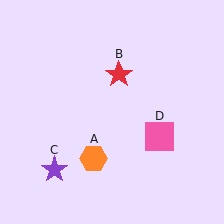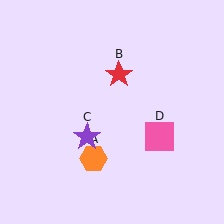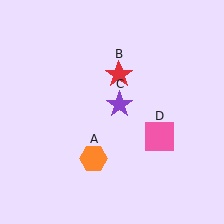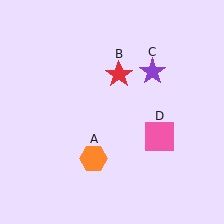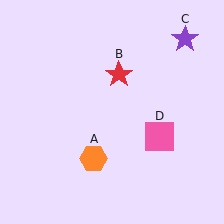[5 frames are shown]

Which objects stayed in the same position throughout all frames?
Orange hexagon (object A) and red star (object B) and pink square (object D) remained stationary.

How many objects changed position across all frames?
1 object changed position: purple star (object C).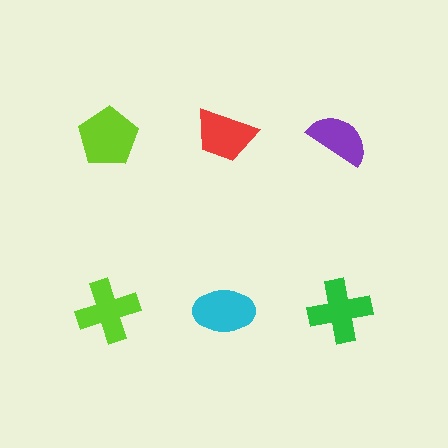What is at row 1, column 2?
A red trapezoid.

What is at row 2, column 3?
A green cross.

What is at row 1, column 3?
A purple semicircle.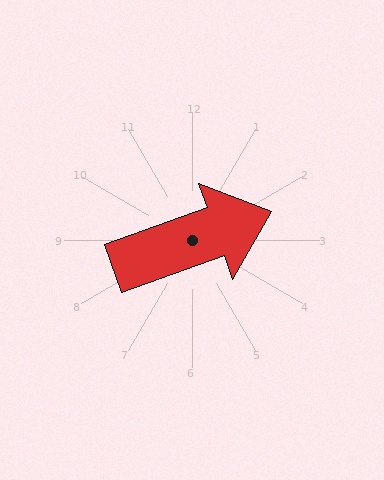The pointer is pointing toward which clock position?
Roughly 2 o'clock.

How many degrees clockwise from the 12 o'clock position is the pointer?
Approximately 70 degrees.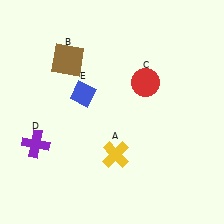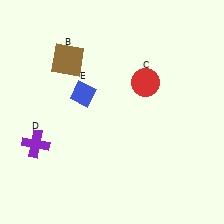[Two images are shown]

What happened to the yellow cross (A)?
The yellow cross (A) was removed in Image 2. It was in the bottom-right area of Image 1.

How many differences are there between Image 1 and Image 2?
There is 1 difference between the two images.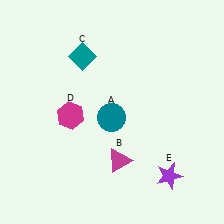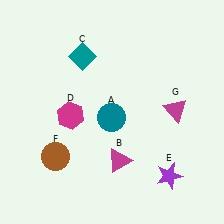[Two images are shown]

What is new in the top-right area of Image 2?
A magenta triangle (G) was added in the top-right area of Image 2.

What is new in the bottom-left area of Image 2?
A brown circle (F) was added in the bottom-left area of Image 2.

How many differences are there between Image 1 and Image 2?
There are 2 differences between the two images.